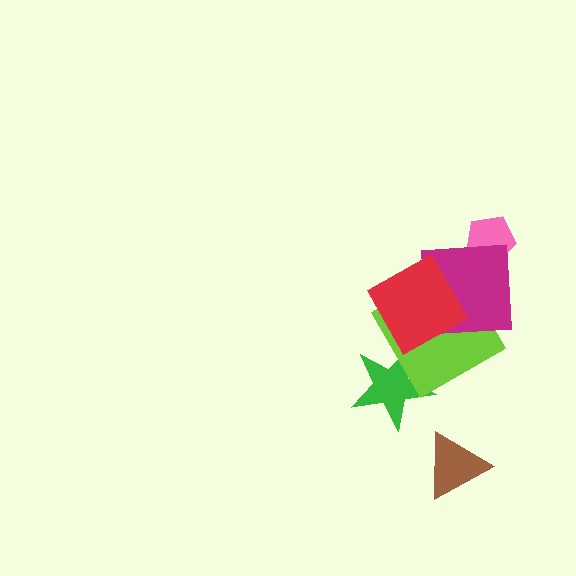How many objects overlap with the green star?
1 object overlaps with the green star.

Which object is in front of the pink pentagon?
The magenta square is in front of the pink pentagon.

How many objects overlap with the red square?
2 objects overlap with the red square.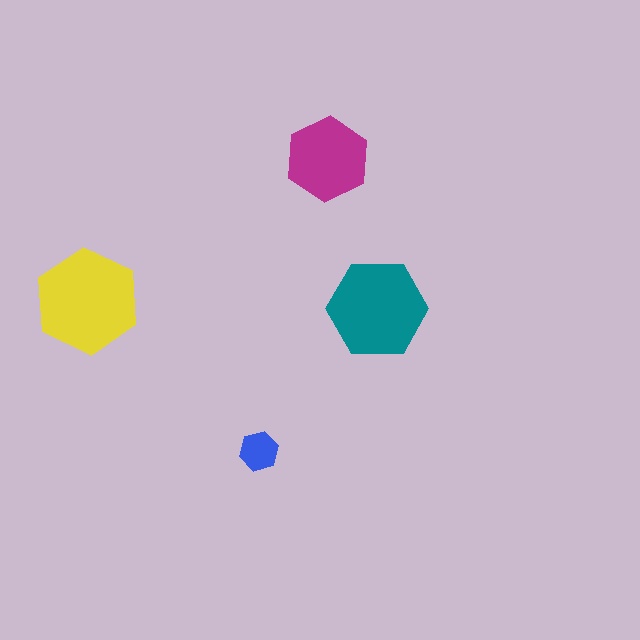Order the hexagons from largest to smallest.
the yellow one, the teal one, the magenta one, the blue one.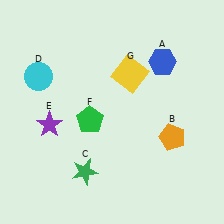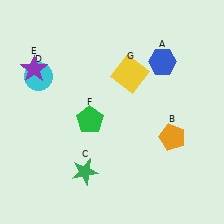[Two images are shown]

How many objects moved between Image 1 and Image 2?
1 object moved between the two images.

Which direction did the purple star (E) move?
The purple star (E) moved up.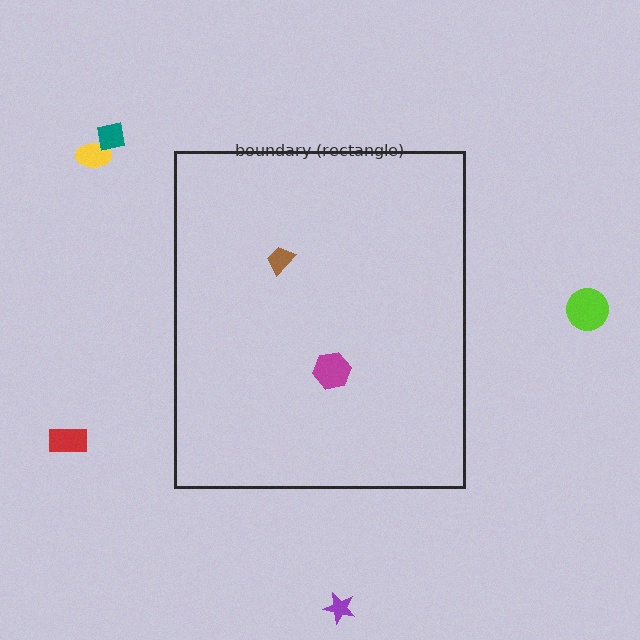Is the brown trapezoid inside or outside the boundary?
Inside.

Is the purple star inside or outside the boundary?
Outside.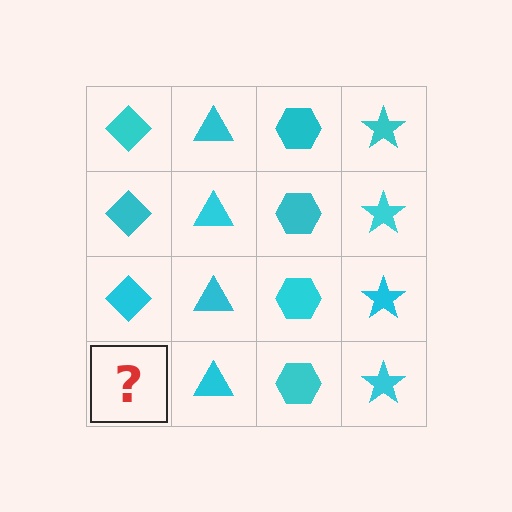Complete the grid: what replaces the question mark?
The question mark should be replaced with a cyan diamond.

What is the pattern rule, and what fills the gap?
The rule is that each column has a consistent shape. The gap should be filled with a cyan diamond.